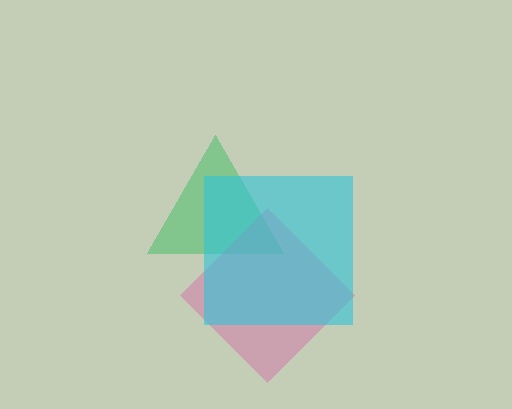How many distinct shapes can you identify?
There are 3 distinct shapes: a green triangle, a pink diamond, a cyan square.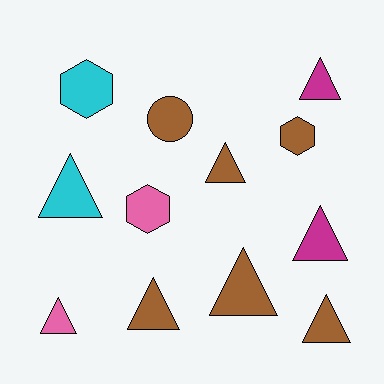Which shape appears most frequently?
Triangle, with 8 objects.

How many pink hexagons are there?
There is 1 pink hexagon.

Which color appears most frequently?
Brown, with 6 objects.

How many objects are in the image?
There are 12 objects.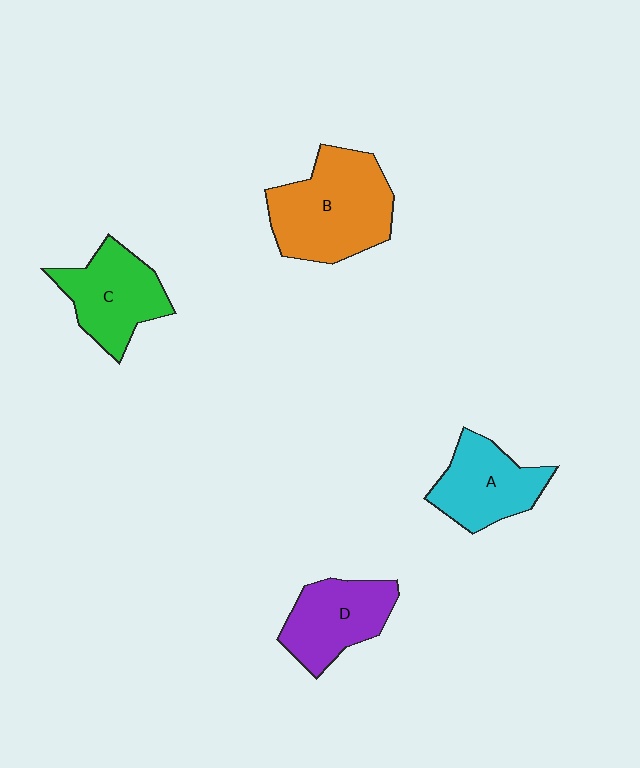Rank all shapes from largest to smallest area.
From largest to smallest: B (orange), C (green), D (purple), A (cyan).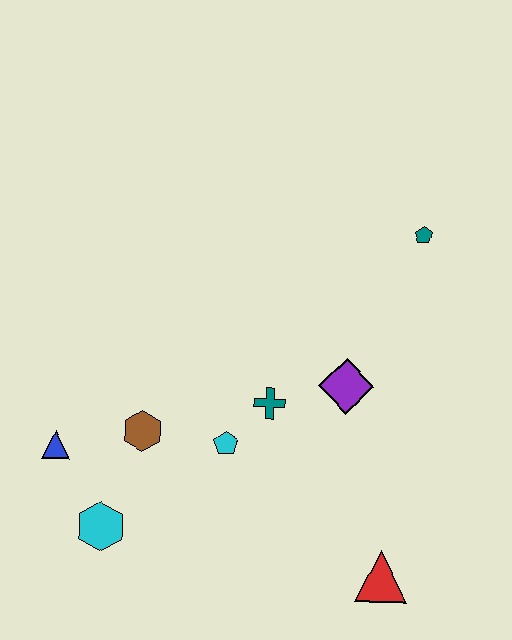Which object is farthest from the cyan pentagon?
The teal pentagon is farthest from the cyan pentagon.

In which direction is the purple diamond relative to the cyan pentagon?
The purple diamond is to the right of the cyan pentagon.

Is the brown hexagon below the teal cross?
Yes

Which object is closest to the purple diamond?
The teal cross is closest to the purple diamond.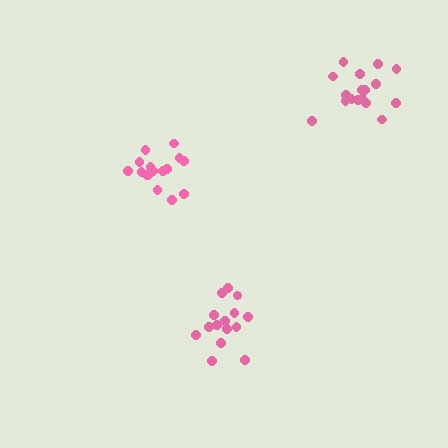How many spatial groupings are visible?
There are 3 spatial groupings.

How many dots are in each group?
Group 1: 16 dots, Group 2: 15 dots, Group 3: 18 dots (49 total).